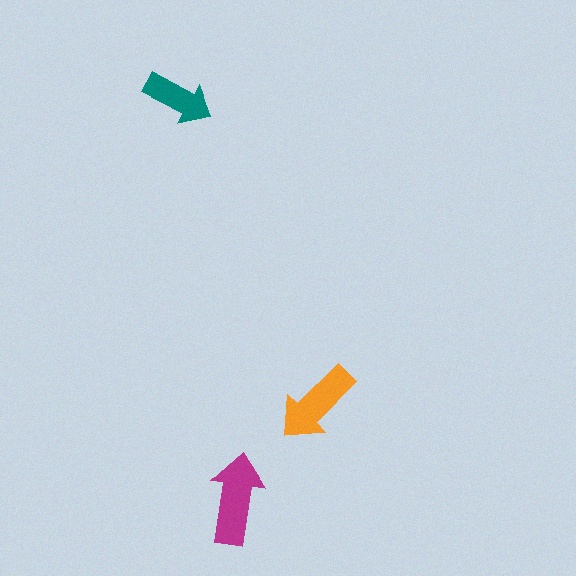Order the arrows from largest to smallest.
the magenta one, the orange one, the teal one.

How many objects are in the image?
There are 3 objects in the image.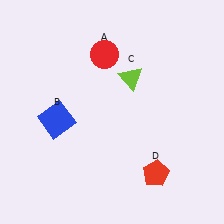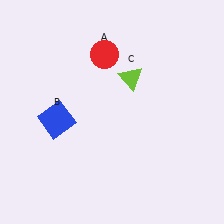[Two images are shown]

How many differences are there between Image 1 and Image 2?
There is 1 difference between the two images.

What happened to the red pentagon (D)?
The red pentagon (D) was removed in Image 2. It was in the bottom-right area of Image 1.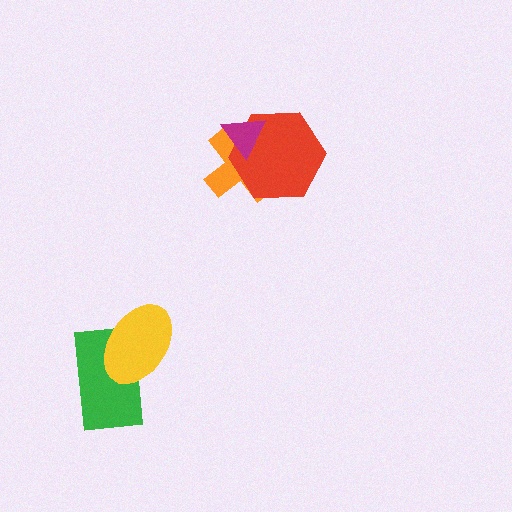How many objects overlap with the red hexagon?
2 objects overlap with the red hexagon.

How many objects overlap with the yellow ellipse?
1 object overlaps with the yellow ellipse.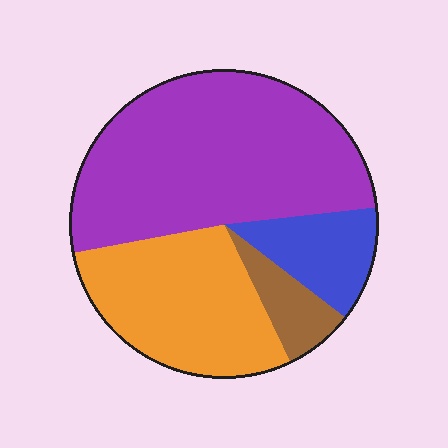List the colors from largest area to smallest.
From largest to smallest: purple, orange, blue, brown.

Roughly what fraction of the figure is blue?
Blue takes up less than a quarter of the figure.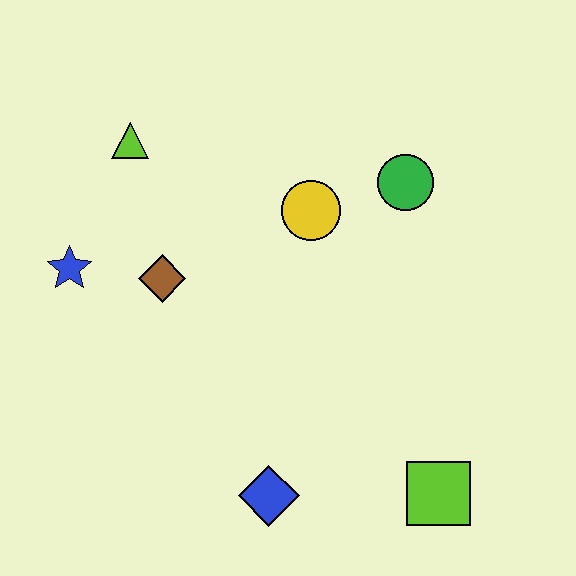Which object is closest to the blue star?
The brown diamond is closest to the blue star.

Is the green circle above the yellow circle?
Yes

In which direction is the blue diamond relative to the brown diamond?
The blue diamond is below the brown diamond.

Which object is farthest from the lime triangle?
The lime square is farthest from the lime triangle.